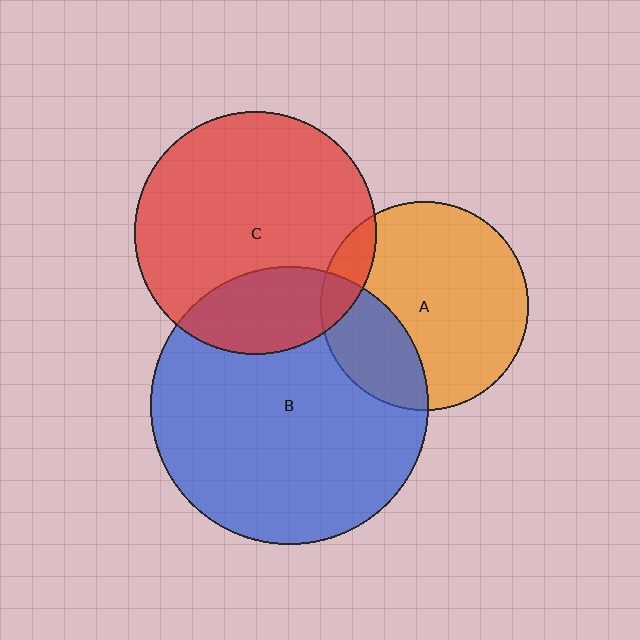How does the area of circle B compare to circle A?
Approximately 1.8 times.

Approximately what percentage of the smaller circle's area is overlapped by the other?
Approximately 10%.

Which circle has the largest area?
Circle B (blue).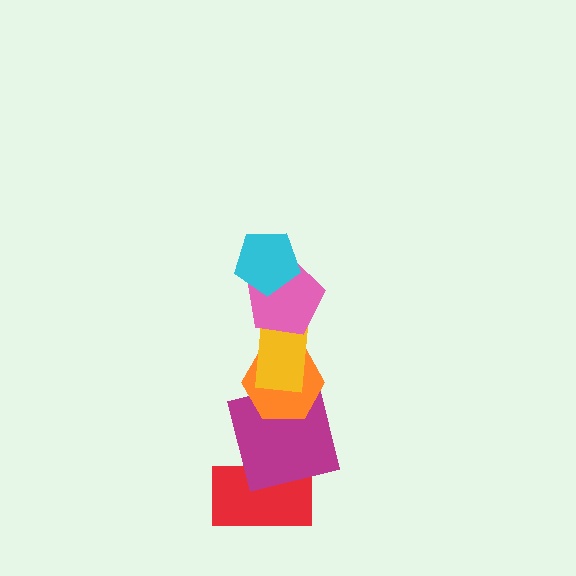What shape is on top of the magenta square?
The orange hexagon is on top of the magenta square.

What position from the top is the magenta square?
The magenta square is 5th from the top.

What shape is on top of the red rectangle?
The magenta square is on top of the red rectangle.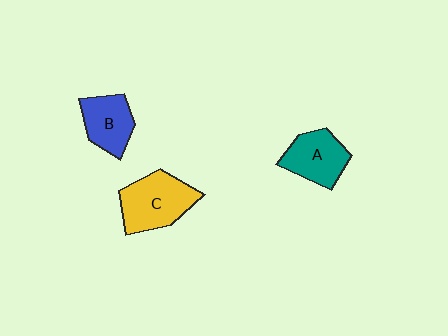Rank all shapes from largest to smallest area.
From largest to smallest: C (yellow), A (teal), B (blue).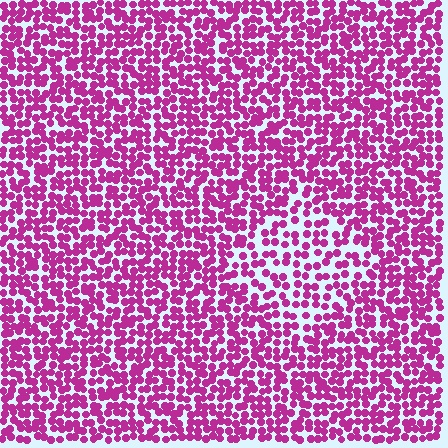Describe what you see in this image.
The image contains small magenta elements arranged at two different densities. A diamond-shaped region is visible where the elements are less densely packed than the surrounding area.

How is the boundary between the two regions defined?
The boundary is defined by a change in element density (approximately 1.7x ratio). All elements are the same color, size, and shape.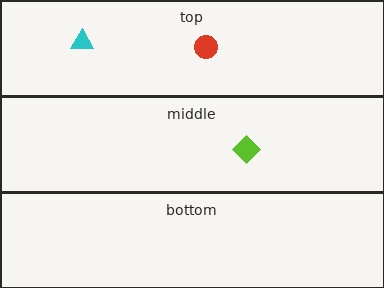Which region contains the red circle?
The top region.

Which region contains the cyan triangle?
The top region.